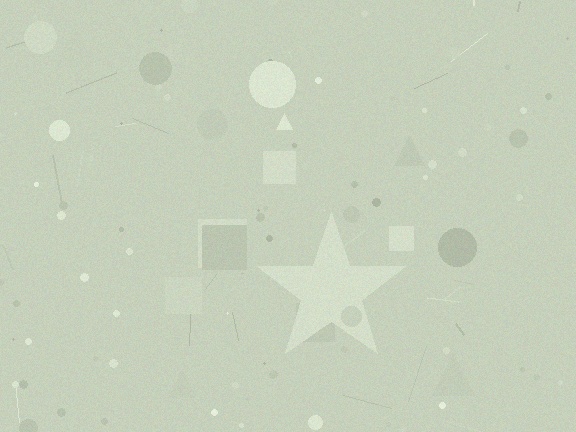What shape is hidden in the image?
A star is hidden in the image.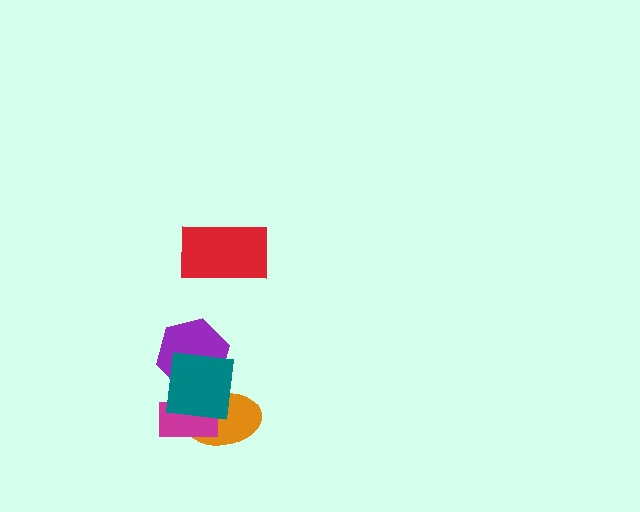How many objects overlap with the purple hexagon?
1 object overlaps with the purple hexagon.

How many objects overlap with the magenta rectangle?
2 objects overlap with the magenta rectangle.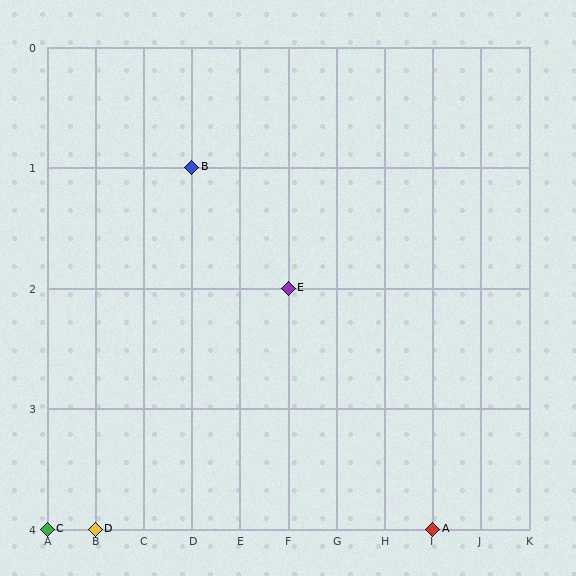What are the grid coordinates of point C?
Point C is at grid coordinates (A, 4).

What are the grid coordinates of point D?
Point D is at grid coordinates (B, 4).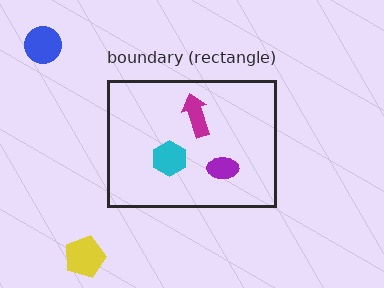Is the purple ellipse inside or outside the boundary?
Inside.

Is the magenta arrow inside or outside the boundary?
Inside.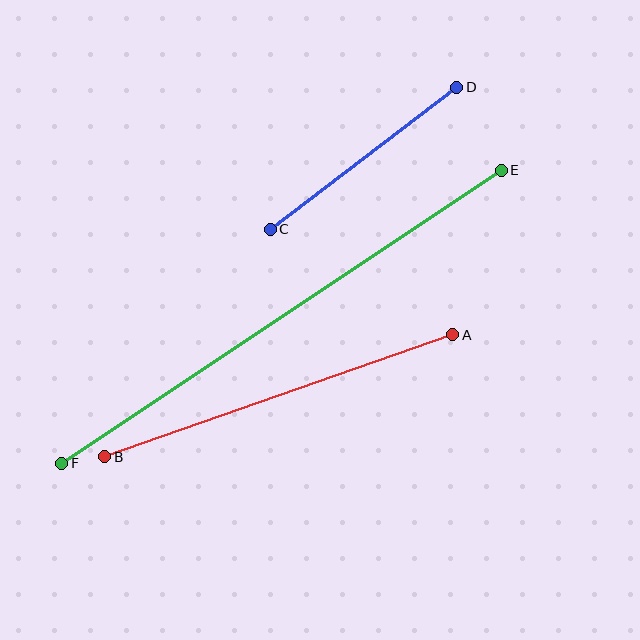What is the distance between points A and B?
The distance is approximately 369 pixels.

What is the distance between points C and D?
The distance is approximately 234 pixels.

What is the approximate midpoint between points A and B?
The midpoint is at approximately (279, 396) pixels.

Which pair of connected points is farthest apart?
Points E and F are farthest apart.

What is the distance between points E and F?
The distance is approximately 528 pixels.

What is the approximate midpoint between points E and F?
The midpoint is at approximately (282, 317) pixels.